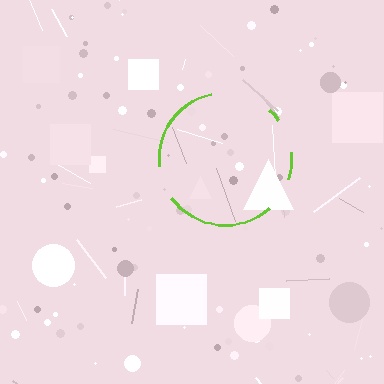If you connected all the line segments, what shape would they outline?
They would outline a circle.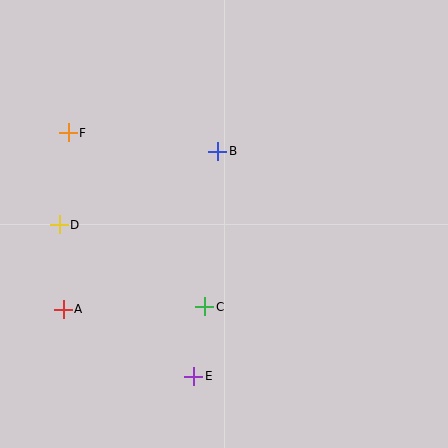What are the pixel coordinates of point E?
Point E is at (194, 376).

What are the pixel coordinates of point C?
Point C is at (205, 307).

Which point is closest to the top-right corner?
Point B is closest to the top-right corner.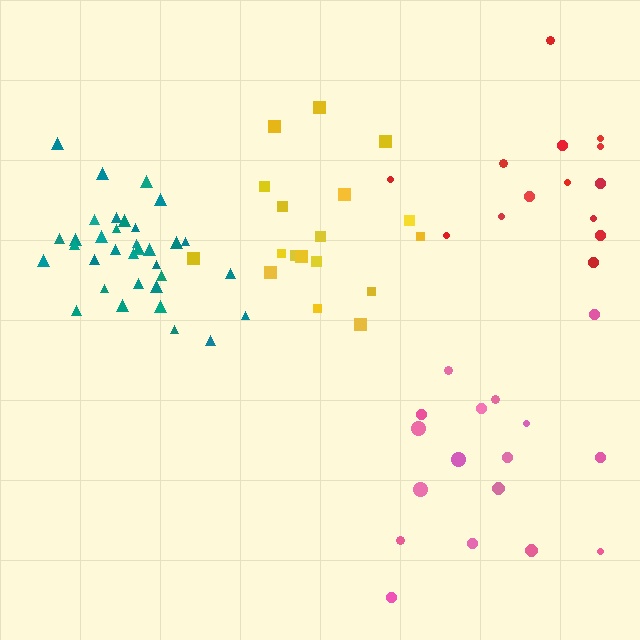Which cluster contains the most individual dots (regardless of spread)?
Teal (35).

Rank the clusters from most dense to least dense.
teal, yellow, pink, red.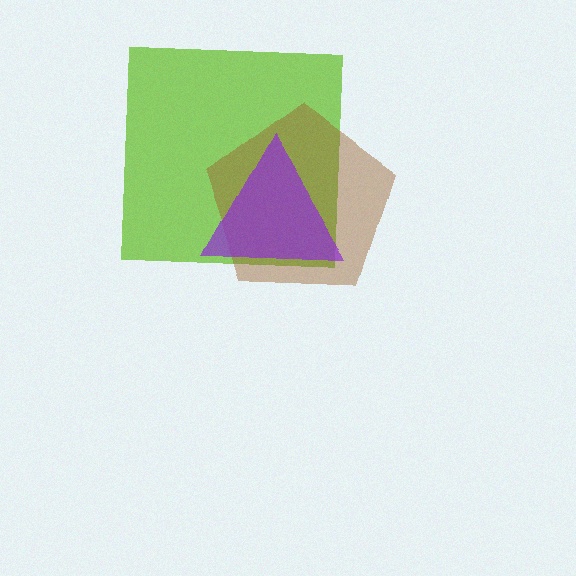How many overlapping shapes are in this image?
There are 3 overlapping shapes in the image.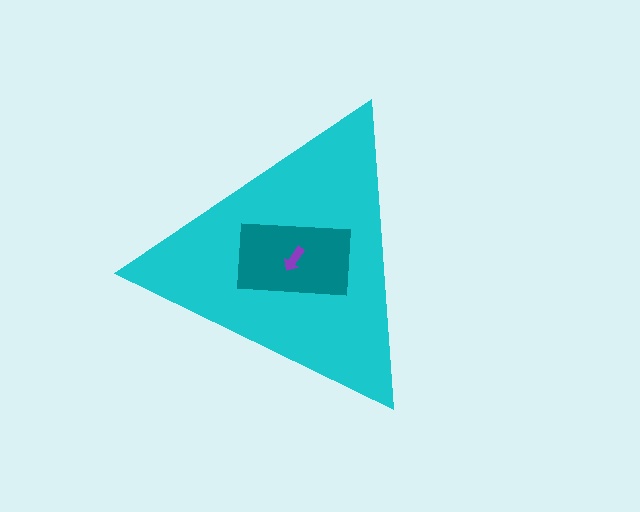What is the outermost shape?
The cyan triangle.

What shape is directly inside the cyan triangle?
The teal rectangle.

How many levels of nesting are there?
3.